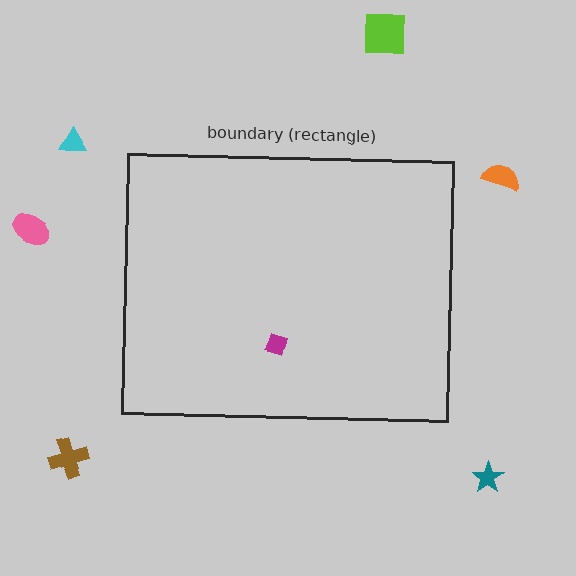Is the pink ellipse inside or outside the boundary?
Outside.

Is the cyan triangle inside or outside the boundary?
Outside.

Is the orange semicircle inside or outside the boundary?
Outside.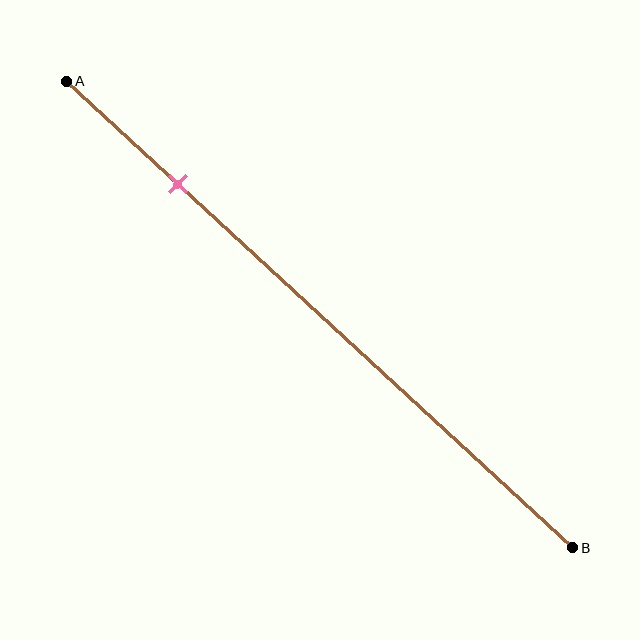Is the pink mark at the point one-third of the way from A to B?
No, the mark is at about 20% from A, not at the 33% one-third point.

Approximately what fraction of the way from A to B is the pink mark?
The pink mark is approximately 20% of the way from A to B.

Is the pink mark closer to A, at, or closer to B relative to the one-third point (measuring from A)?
The pink mark is closer to point A than the one-third point of segment AB.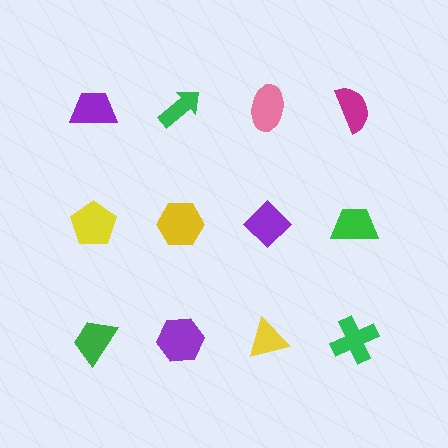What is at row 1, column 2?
A green arrow.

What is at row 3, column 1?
A green trapezoid.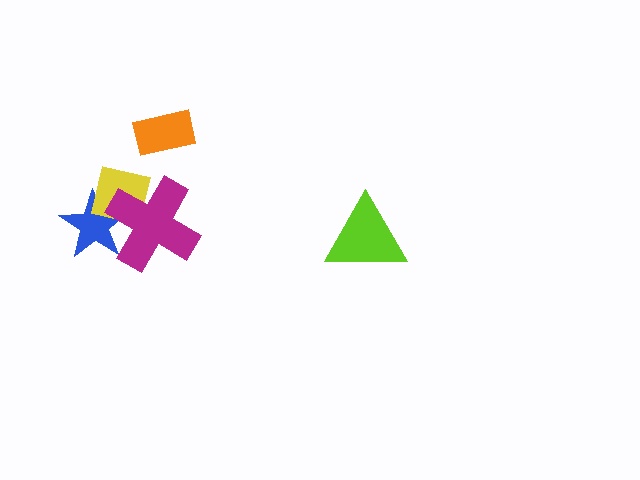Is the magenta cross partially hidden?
No, no other shape covers it.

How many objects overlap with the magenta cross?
2 objects overlap with the magenta cross.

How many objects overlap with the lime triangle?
0 objects overlap with the lime triangle.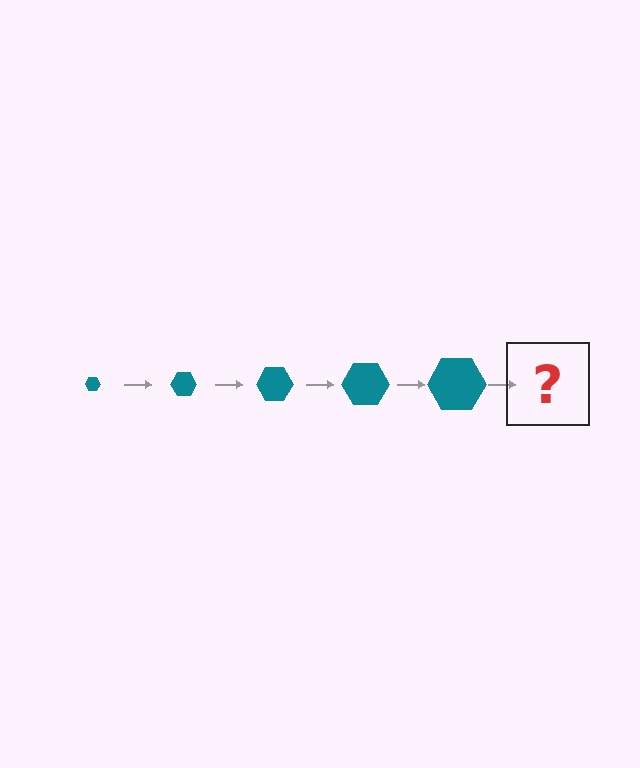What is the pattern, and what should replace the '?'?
The pattern is that the hexagon gets progressively larger each step. The '?' should be a teal hexagon, larger than the previous one.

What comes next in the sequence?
The next element should be a teal hexagon, larger than the previous one.